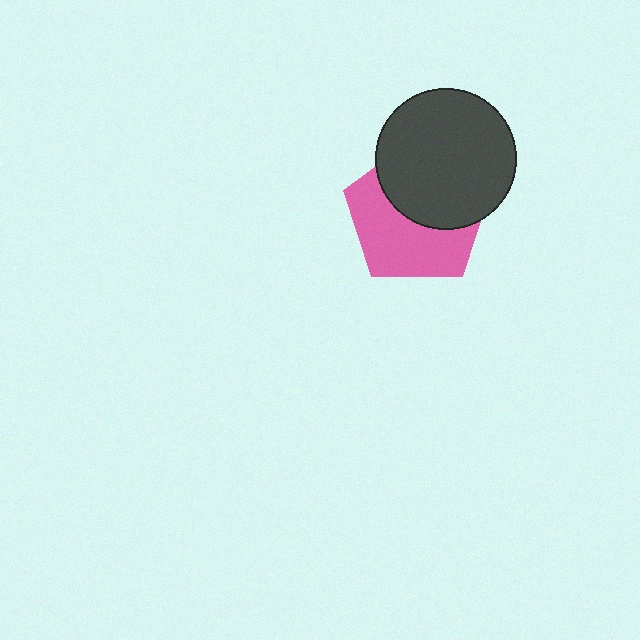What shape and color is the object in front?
The object in front is a dark gray circle.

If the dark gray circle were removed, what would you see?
You would see the complete pink pentagon.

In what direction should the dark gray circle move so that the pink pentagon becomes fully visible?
The dark gray circle should move up. That is the shortest direction to clear the overlap and leave the pink pentagon fully visible.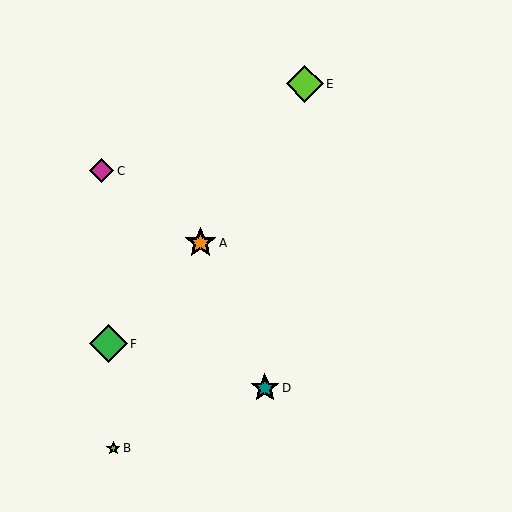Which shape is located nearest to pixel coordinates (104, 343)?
The green diamond (labeled F) at (108, 344) is nearest to that location.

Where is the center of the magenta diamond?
The center of the magenta diamond is at (102, 171).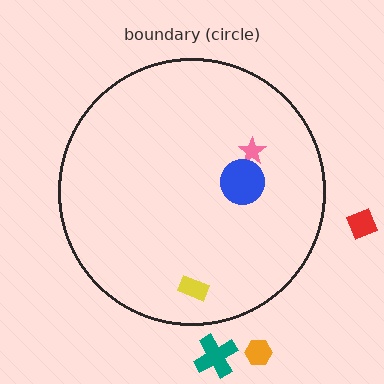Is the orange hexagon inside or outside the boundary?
Outside.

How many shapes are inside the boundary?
3 inside, 3 outside.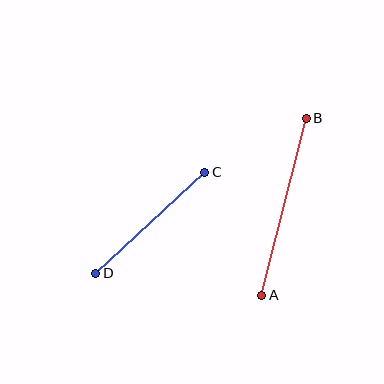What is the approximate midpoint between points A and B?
The midpoint is at approximately (284, 207) pixels.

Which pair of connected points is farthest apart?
Points A and B are farthest apart.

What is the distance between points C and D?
The distance is approximately 149 pixels.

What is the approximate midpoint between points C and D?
The midpoint is at approximately (150, 223) pixels.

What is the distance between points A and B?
The distance is approximately 182 pixels.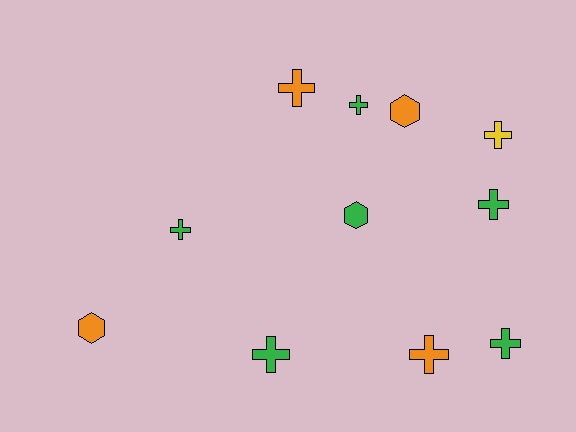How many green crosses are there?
There are 5 green crosses.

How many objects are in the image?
There are 11 objects.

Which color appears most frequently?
Green, with 6 objects.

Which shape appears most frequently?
Cross, with 8 objects.